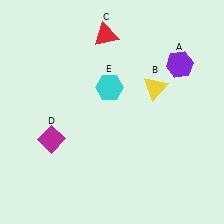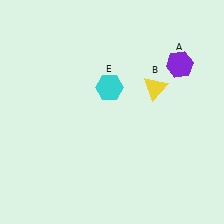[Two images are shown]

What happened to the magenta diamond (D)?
The magenta diamond (D) was removed in Image 2. It was in the bottom-left area of Image 1.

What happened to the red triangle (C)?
The red triangle (C) was removed in Image 2. It was in the top-left area of Image 1.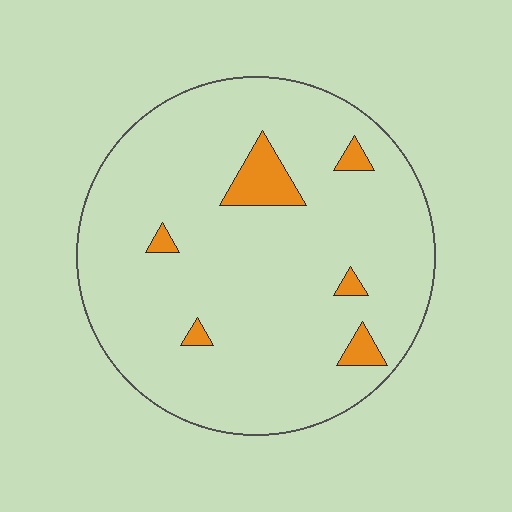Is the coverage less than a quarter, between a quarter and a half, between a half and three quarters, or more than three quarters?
Less than a quarter.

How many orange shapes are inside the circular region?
6.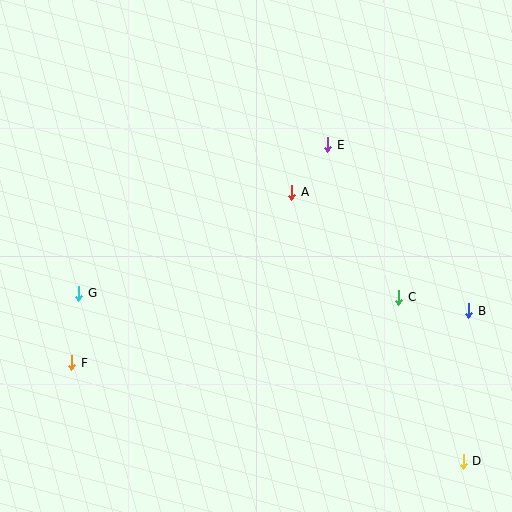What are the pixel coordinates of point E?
Point E is at (328, 145).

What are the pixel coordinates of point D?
Point D is at (463, 461).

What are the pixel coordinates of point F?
Point F is at (72, 363).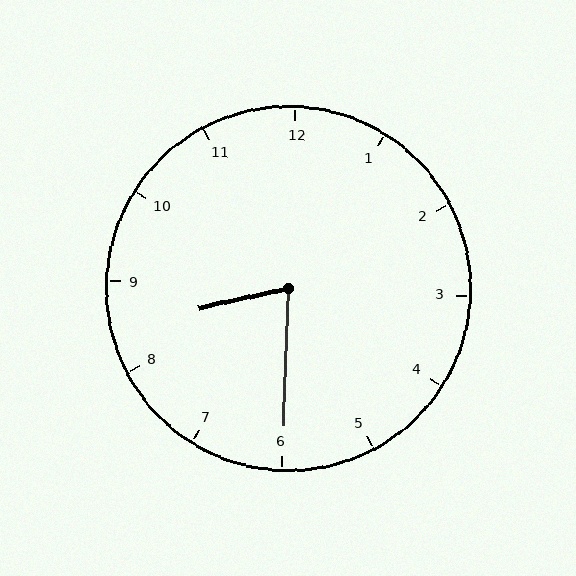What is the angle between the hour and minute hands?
Approximately 75 degrees.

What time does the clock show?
8:30.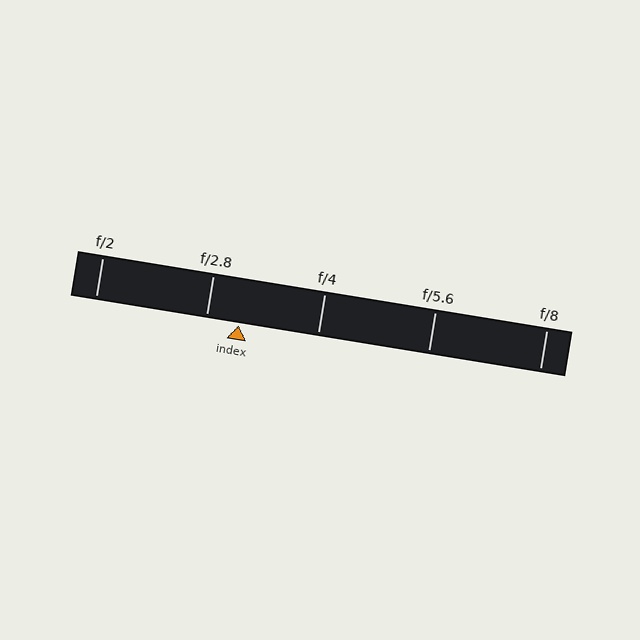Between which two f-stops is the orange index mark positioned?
The index mark is between f/2.8 and f/4.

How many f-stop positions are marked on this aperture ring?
There are 5 f-stop positions marked.